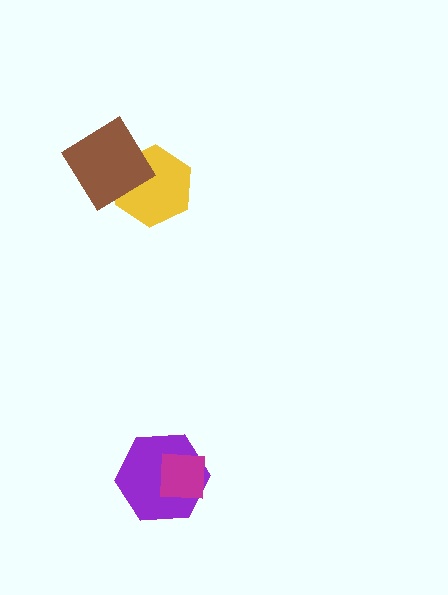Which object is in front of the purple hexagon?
The magenta square is in front of the purple hexagon.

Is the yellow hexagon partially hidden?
Yes, it is partially covered by another shape.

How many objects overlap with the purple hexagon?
1 object overlaps with the purple hexagon.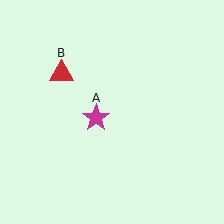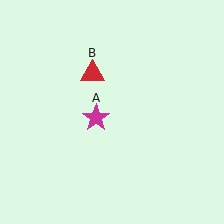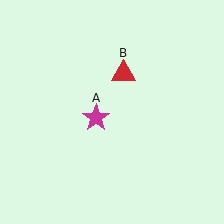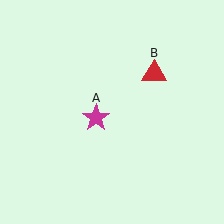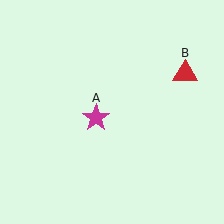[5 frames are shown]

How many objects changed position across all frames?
1 object changed position: red triangle (object B).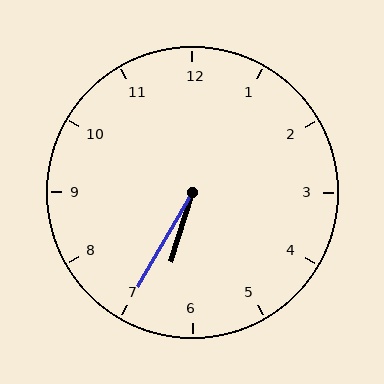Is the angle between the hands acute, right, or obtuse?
It is acute.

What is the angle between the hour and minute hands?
Approximately 12 degrees.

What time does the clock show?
6:35.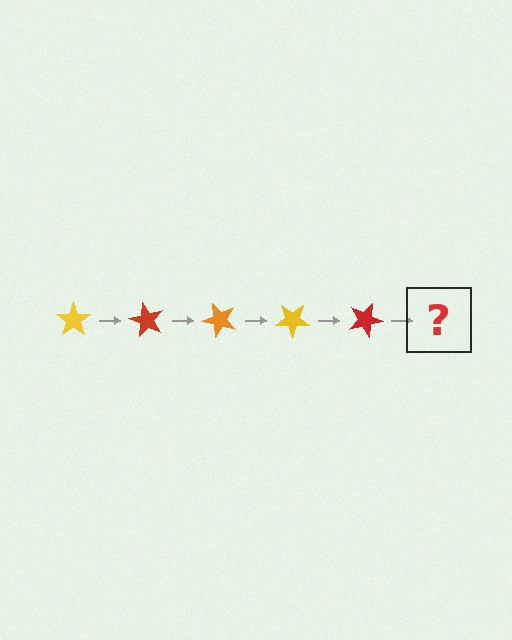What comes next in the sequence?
The next element should be an orange star, rotated 300 degrees from the start.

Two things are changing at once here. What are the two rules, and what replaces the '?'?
The two rules are that it rotates 60 degrees each step and the color cycles through yellow, red, and orange. The '?' should be an orange star, rotated 300 degrees from the start.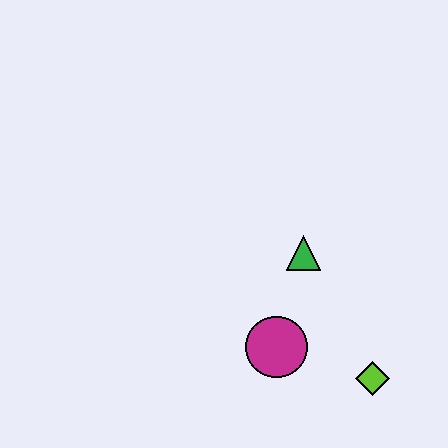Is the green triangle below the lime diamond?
No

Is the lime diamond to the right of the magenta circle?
Yes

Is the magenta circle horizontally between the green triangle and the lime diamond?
No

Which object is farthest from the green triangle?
The lime diamond is farthest from the green triangle.